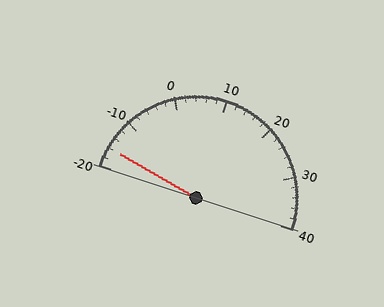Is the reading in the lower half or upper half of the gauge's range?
The reading is in the lower half of the range (-20 to 40).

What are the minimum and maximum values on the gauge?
The gauge ranges from -20 to 40.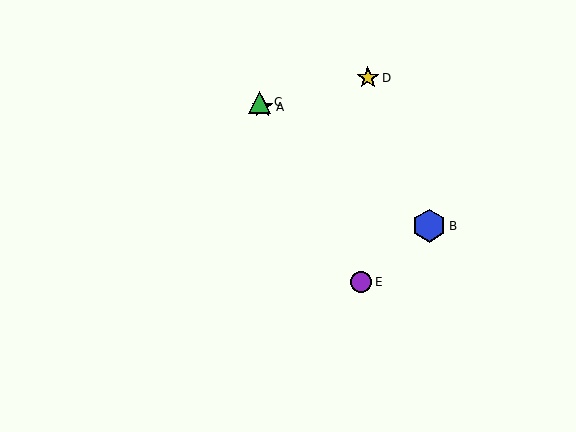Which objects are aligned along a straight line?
Objects A, C, E are aligned along a straight line.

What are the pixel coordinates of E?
Object E is at (361, 282).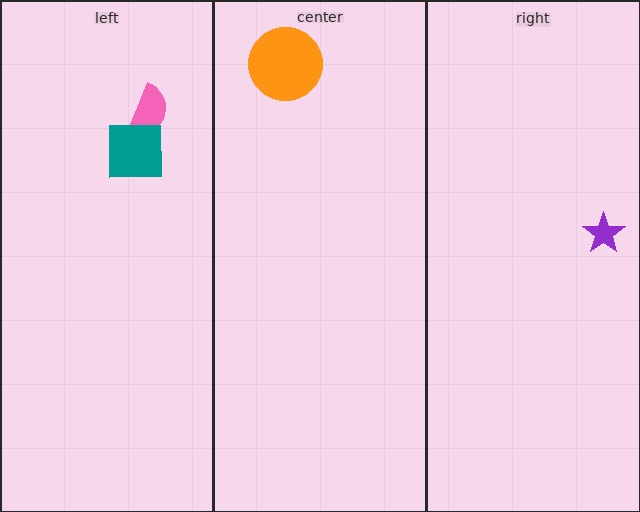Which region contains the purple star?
The right region.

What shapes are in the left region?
The pink semicircle, the teal square.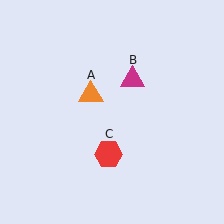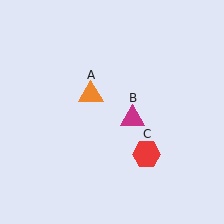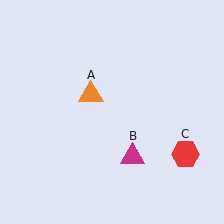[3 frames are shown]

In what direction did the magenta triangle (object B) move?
The magenta triangle (object B) moved down.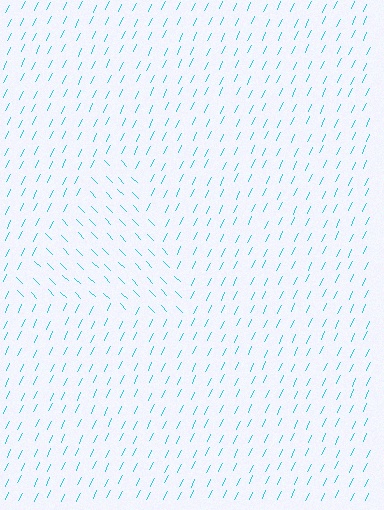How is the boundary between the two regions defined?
The boundary is defined purely by a change in line orientation (approximately 71 degrees difference). All lines are the same color and thickness.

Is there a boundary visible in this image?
Yes, there is a texture boundary formed by a change in line orientation.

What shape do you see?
I see a triangle.